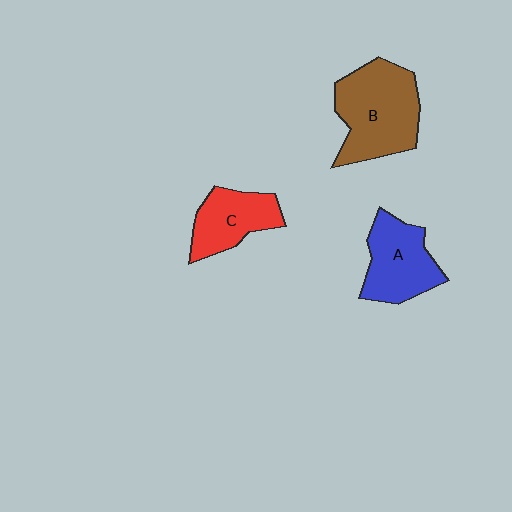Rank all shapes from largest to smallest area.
From largest to smallest: B (brown), A (blue), C (red).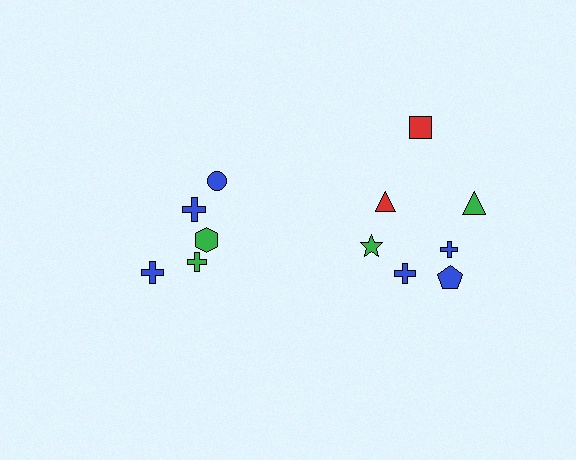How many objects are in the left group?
There are 5 objects.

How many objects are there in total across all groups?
There are 12 objects.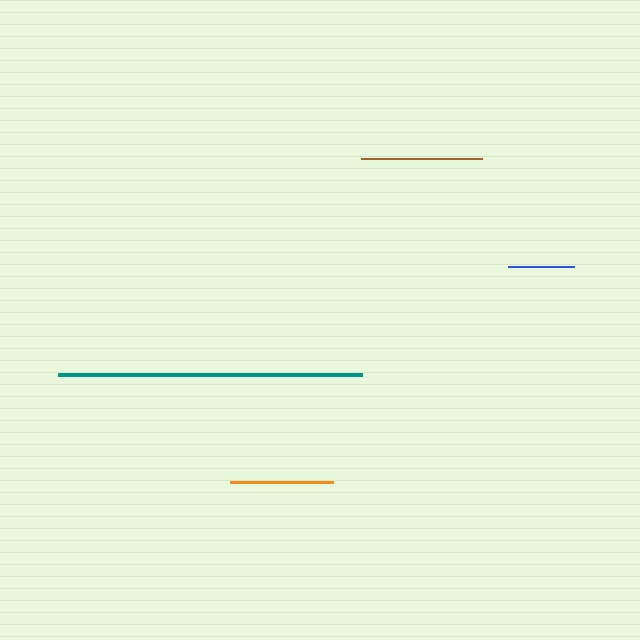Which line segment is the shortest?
The blue line is the shortest at approximately 65 pixels.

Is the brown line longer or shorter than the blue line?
The brown line is longer than the blue line.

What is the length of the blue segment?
The blue segment is approximately 65 pixels long.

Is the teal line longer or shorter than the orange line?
The teal line is longer than the orange line.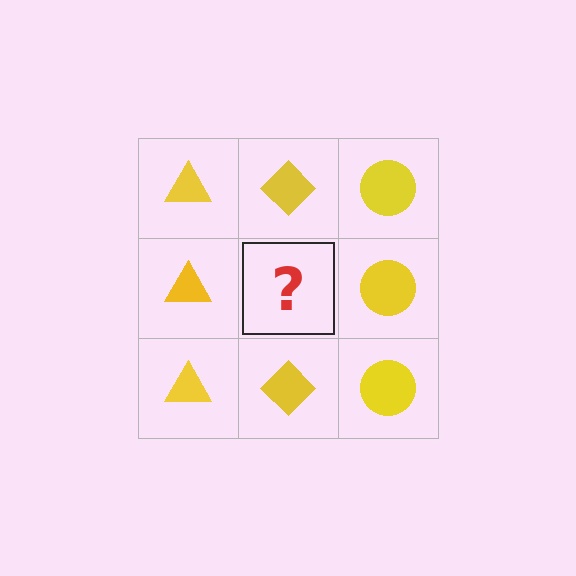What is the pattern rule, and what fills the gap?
The rule is that each column has a consistent shape. The gap should be filled with a yellow diamond.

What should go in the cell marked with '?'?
The missing cell should contain a yellow diamond.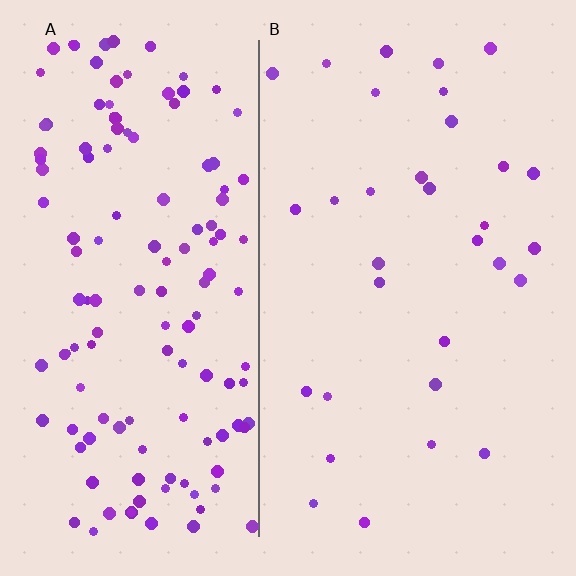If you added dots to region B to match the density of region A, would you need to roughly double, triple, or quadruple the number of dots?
Approximately quadruple.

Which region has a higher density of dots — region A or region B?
A (the left).